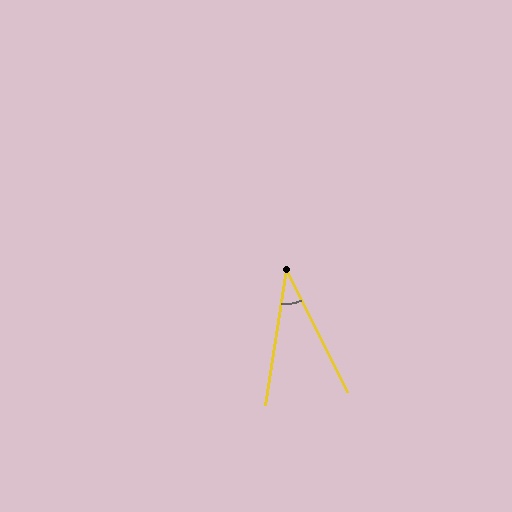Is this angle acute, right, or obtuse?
It is acute.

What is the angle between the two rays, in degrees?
Approximately 35 degrees.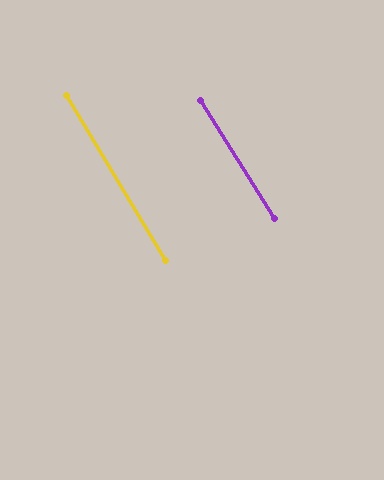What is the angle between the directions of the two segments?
Approximately 1 degree.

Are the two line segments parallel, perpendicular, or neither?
Parallel — their directions differ by only 1.2°.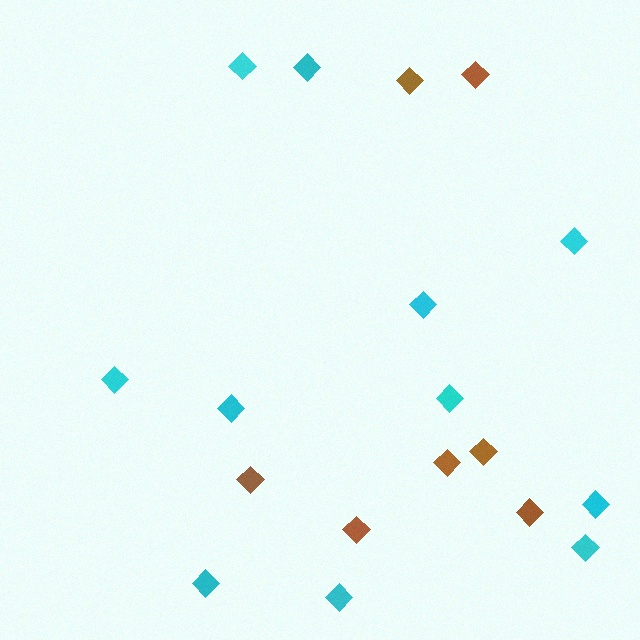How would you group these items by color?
There are 2 groups: one group of cyan diamonds (11) and one group of brown diamonds (7).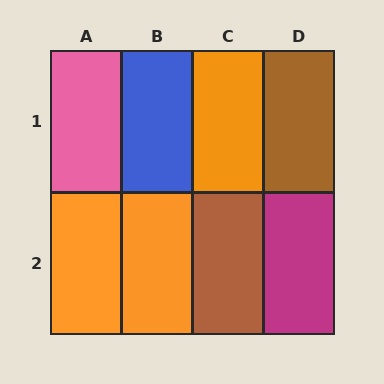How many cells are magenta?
1 cell is magenta.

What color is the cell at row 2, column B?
Orange.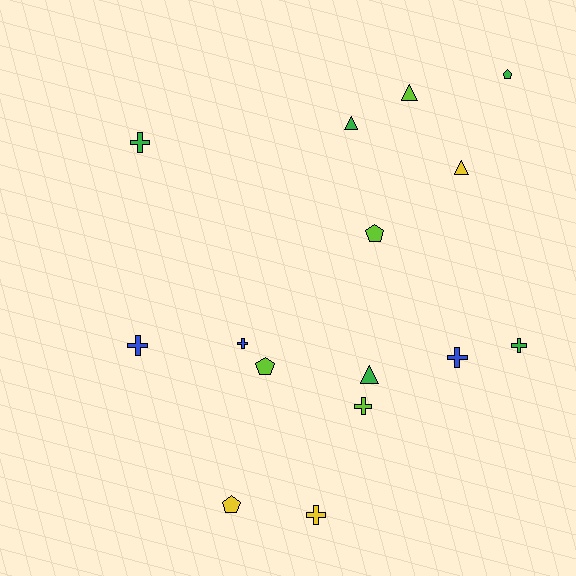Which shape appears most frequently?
Cross, with 7 objects.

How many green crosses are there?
There are 2 green crosses.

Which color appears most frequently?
Green, with 5 objects.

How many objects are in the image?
There are 15 objects.